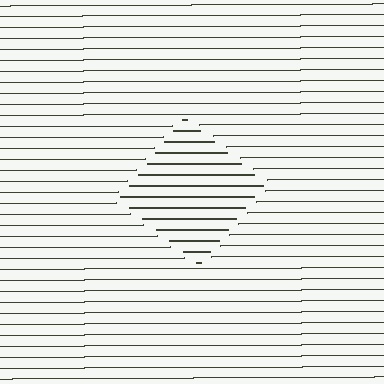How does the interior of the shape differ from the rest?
The interior of the shape contains the same grating, shifted by half a period — the contour is defined by the phase discontinuity where line-ends from the inner and outer gratings abut.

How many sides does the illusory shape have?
4 sides — the line-ends trace a square.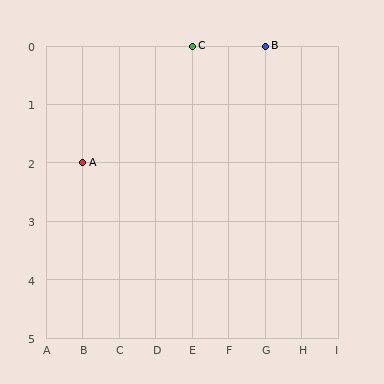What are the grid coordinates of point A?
Point A is at grid coordinates (B, 2).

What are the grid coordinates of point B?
Point B is at grid coordinates (G, 0).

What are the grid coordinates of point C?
Point C is at grid coordinates (E, 0).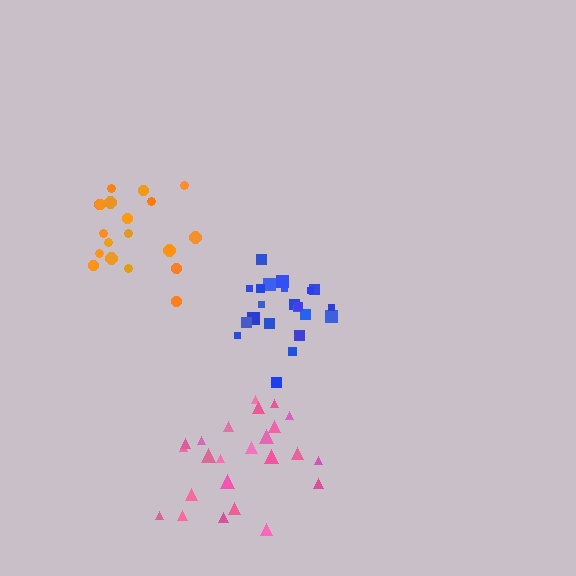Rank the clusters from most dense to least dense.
blue, orange, pink.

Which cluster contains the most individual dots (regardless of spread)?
Pink (24).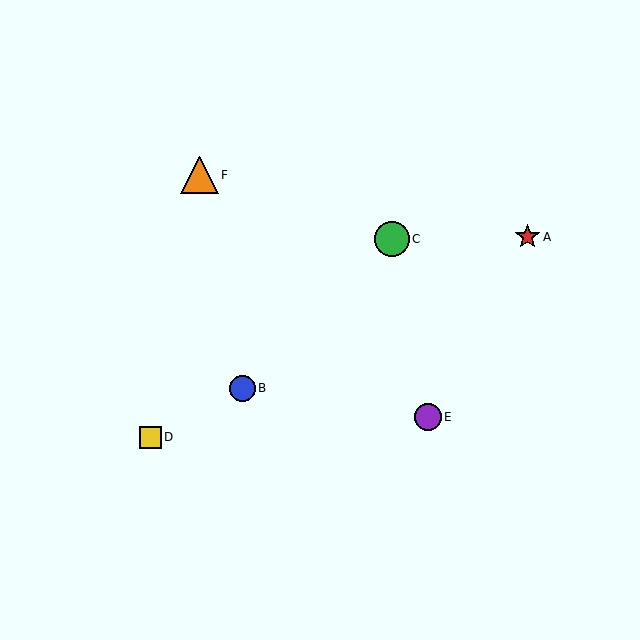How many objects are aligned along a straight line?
3 objects (A, B, D) are aligned along a straight line.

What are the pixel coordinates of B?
Object B is at (243, 388).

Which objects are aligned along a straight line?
Objects A, B, D are aligned along a straight line.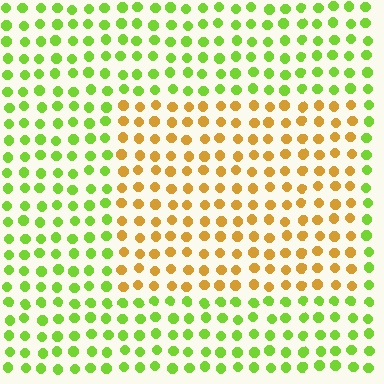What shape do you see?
I see a rectangle.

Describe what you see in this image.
The image is filled with small lime elements in a uniform arrangement. A rectangle-shaped region is visible where the elements are tinted to a slightly different hue, forming a subtle color boundary.